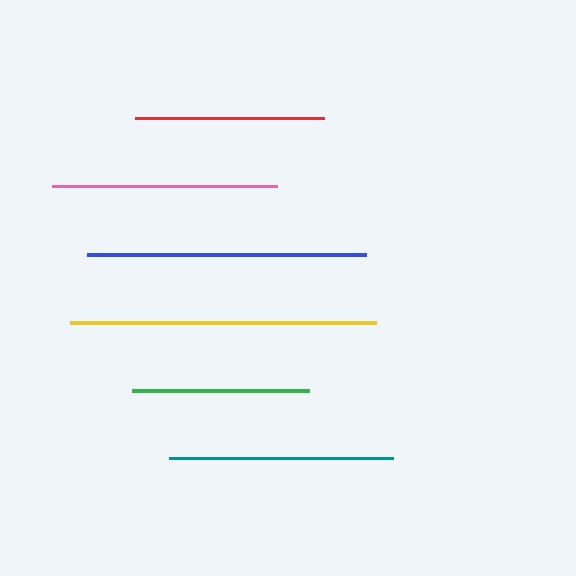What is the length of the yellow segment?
The yellow segment is approximately 306 pixels long.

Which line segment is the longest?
The yellow line is the longest at approximately 306 pixels.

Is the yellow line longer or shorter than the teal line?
The yellow line is longer than the teal line.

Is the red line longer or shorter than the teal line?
The teal line is longer than the red line.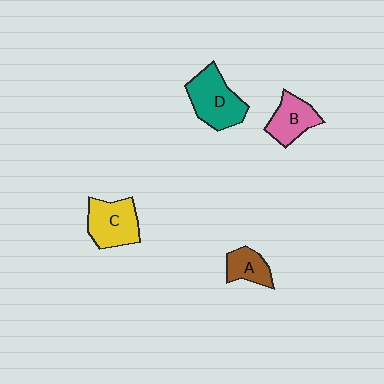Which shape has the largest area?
Shape D (teal).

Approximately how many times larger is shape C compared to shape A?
Approximately 1.7 times.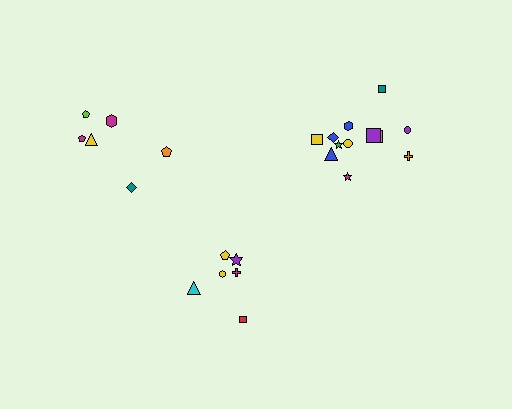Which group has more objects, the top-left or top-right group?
The top-right group.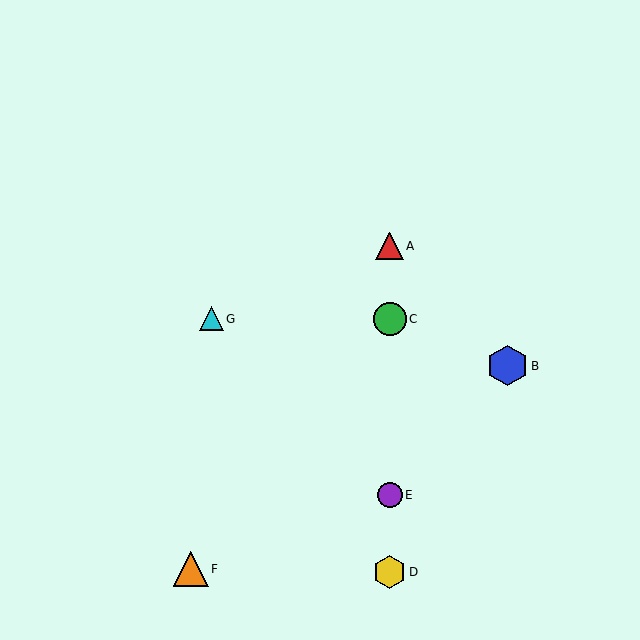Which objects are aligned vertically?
Objects A, C, D, E are aligned vertically.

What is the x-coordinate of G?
Object G is at x≈211.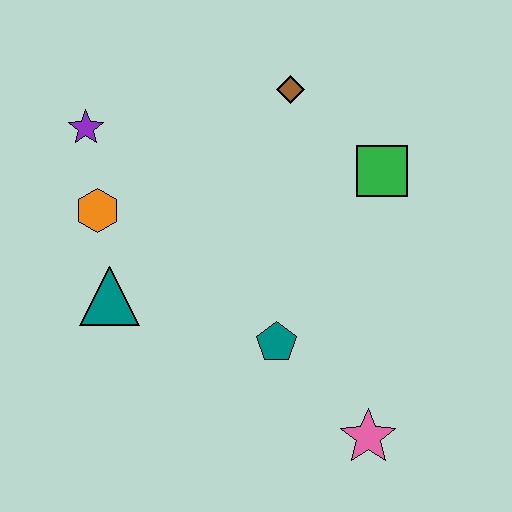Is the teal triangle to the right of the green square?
No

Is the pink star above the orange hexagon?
No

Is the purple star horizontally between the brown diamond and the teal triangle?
No